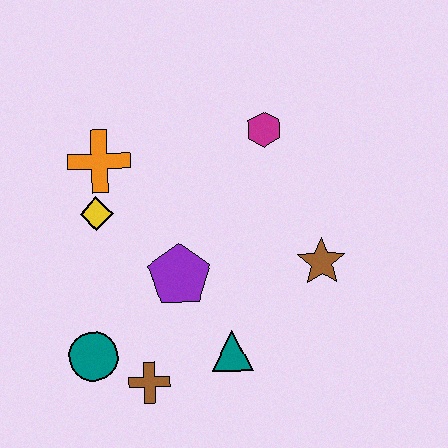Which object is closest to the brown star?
The teal triangle is closest to the brown star.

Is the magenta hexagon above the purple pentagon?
Yes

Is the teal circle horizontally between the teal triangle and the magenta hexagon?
No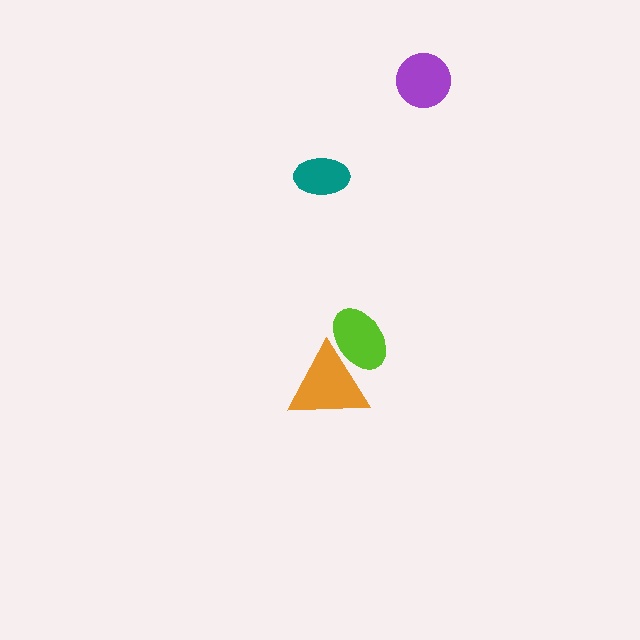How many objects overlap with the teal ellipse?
0 objects overlap with the teal ellipse.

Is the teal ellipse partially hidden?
No, no other shape covers it.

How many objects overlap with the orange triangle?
1 object overlaps with the orange triangle.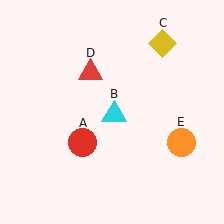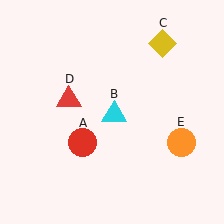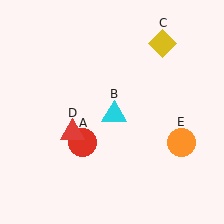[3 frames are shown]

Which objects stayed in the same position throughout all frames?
Red circle (object A) and cyan triangle (object B) and yellow diamond (object C) and orange circle (object E) remained stationary.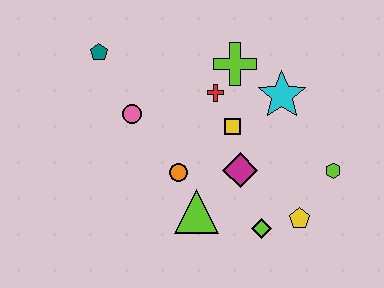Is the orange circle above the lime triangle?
Yes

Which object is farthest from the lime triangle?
The teal pentagon is farthest from the lime triangle.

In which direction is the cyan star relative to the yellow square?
The cyan star is to the right of the yellow square.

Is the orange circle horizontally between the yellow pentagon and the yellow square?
No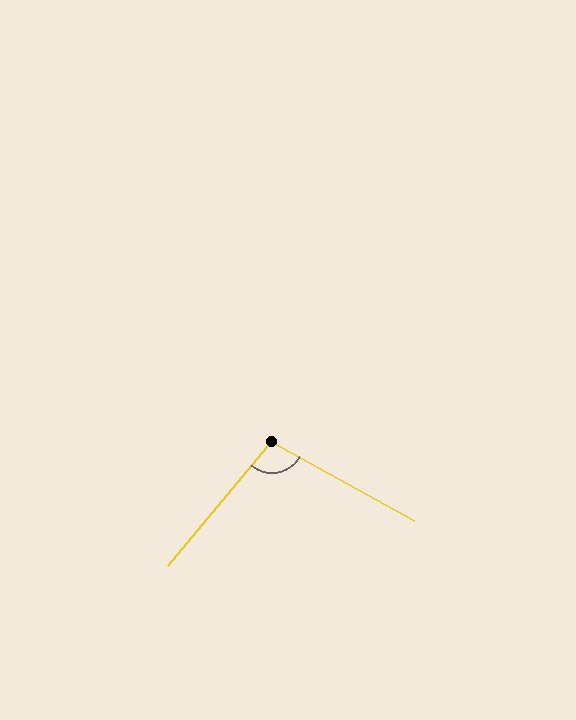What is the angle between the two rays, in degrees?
Approximately 101 degrees.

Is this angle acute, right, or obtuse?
It is obtuse.